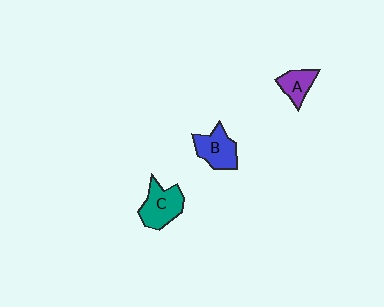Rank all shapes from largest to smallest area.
From largest to smallest: C (teal), B (blue), A (purple).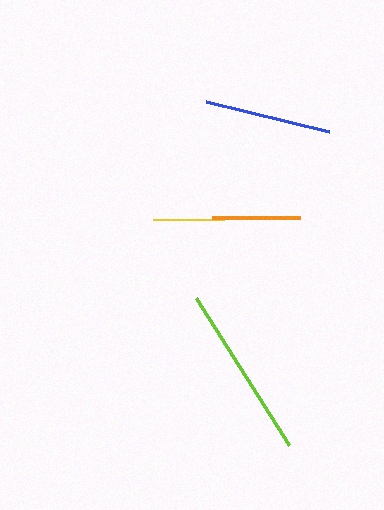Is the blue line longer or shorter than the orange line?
The blue line is longer than the orange line.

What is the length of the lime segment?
The lime segment is approximately 174 pixels long.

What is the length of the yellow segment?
The yellow segment is approximately 71 pixels long.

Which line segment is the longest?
The lime line is the longest at approximately 174 pixels.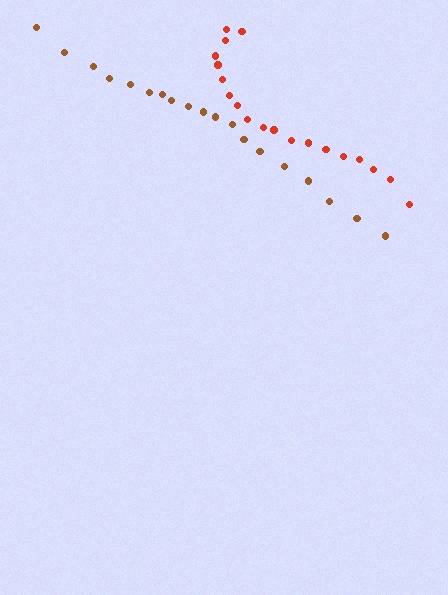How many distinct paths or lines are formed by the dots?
There are 2 distinct paths.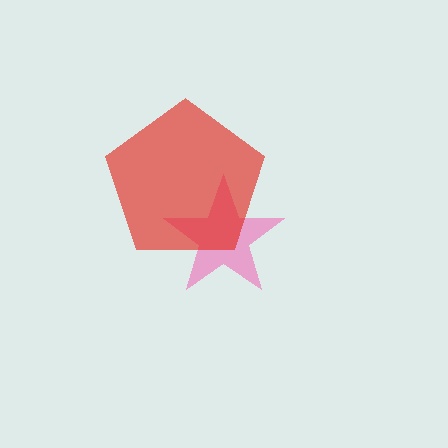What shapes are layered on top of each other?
The layered shapes are: a pink star, a red pentagon.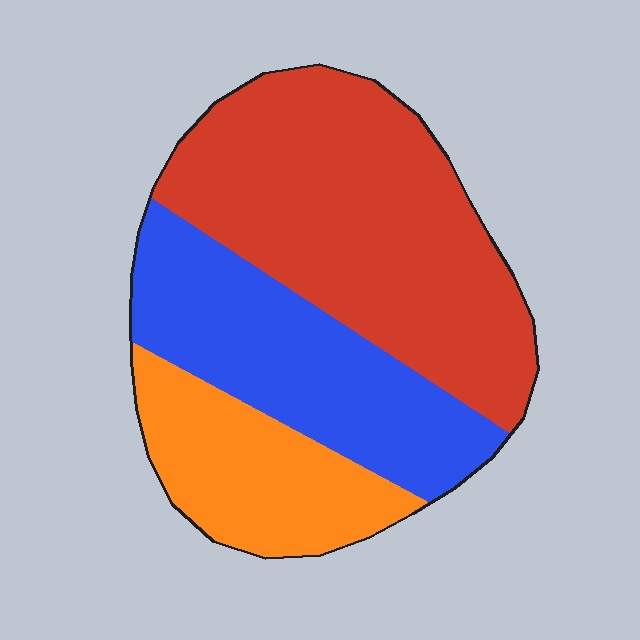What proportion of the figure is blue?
Blue covers around 30% of the figure.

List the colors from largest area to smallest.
From largest to smallest: red, blue, orange.